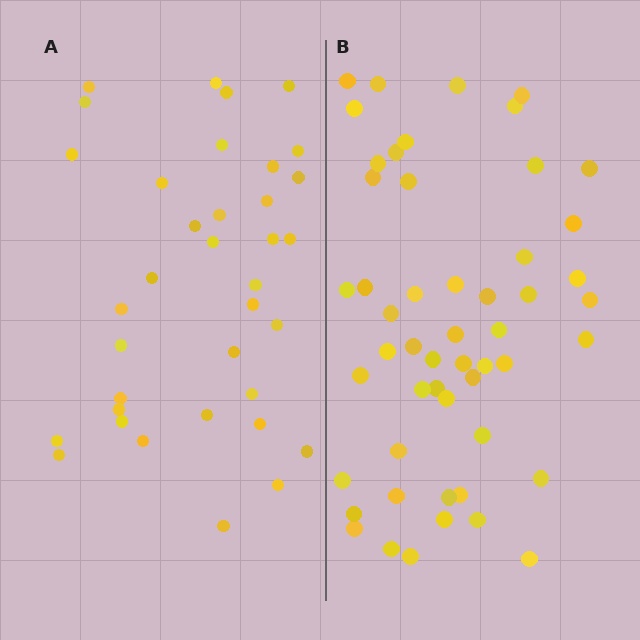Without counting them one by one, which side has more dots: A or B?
Region B (the right region) has more dots.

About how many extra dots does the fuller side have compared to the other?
Region B has approximately 15 more dots than region A.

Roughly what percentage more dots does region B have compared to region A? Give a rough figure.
About 45% more.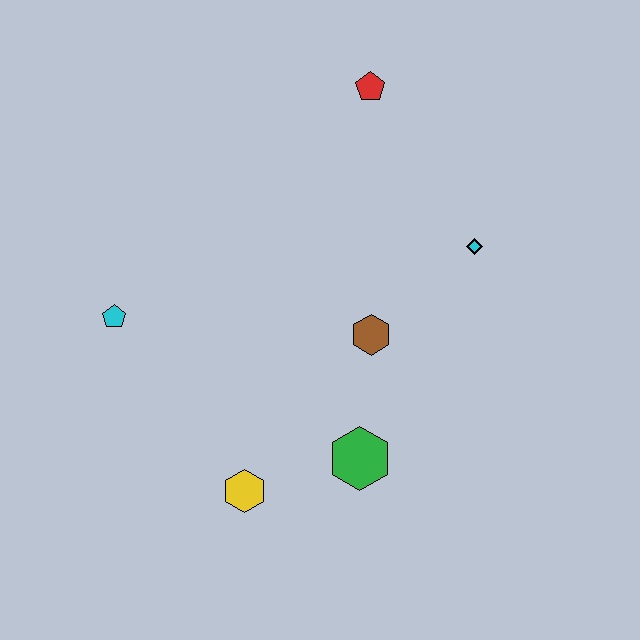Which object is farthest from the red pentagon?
The yellow hexagon is farthest from the red pentagon.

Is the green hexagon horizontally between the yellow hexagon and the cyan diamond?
Yes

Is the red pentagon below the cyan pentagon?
No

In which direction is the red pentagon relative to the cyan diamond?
The red pentagon is above the cyan diamond.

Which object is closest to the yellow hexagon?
The green hexagon is closest to the yellow hexagon.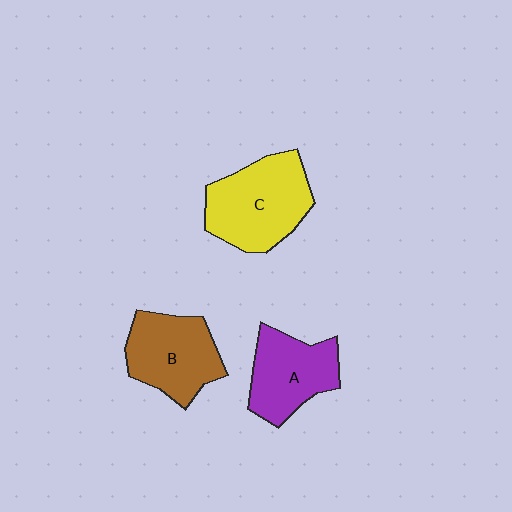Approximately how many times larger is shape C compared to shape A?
Approximately 1.3 times.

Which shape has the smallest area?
Shape A (purple).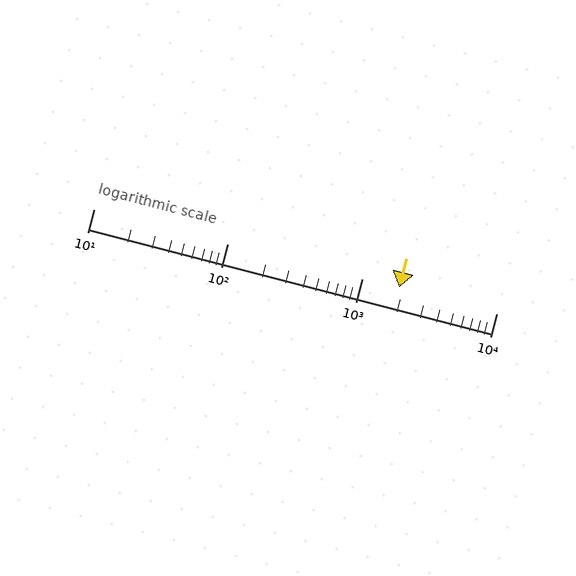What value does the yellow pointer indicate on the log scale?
The pointer indicates approximately 1900.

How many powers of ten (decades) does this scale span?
The scale spans 3 decades, from 10 to 10000.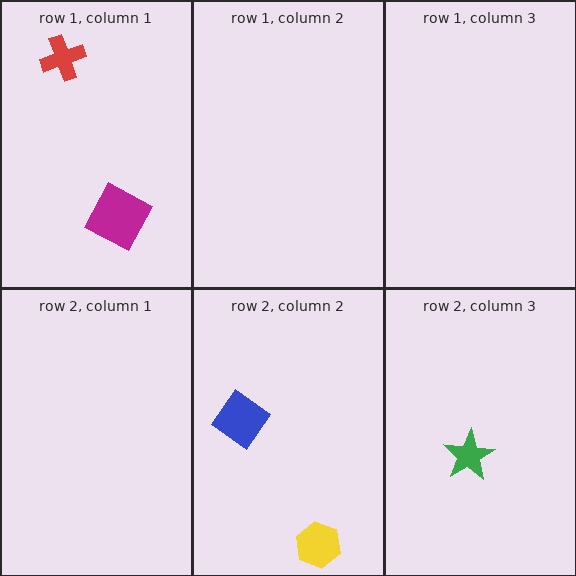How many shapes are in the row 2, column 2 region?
2.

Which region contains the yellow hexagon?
The row 2, column 2 region.